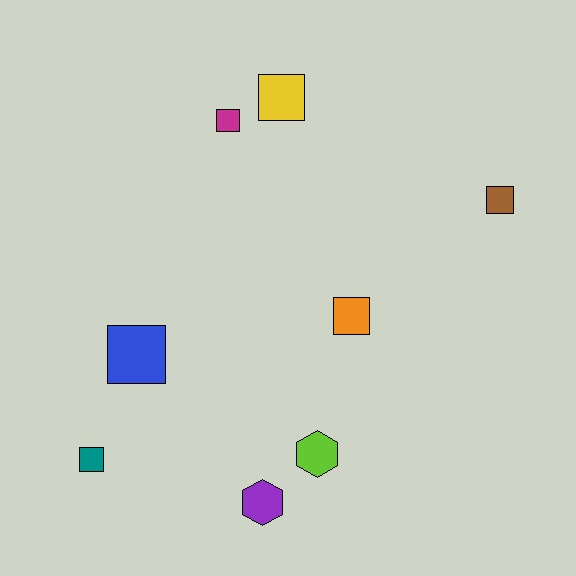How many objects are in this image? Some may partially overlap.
There are 8 objects.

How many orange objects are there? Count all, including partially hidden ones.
There is 1 orange object.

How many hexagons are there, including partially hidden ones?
There are 2 hexagons.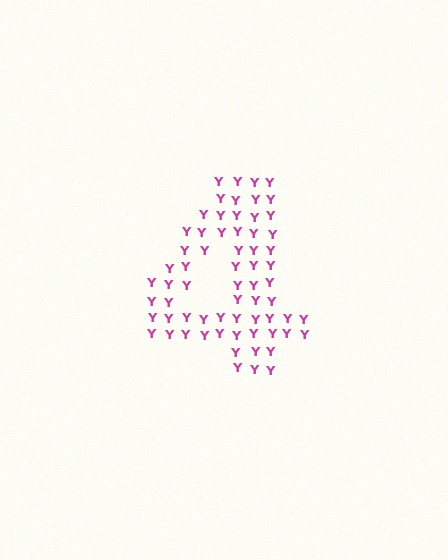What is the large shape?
The large shape is the digit 4.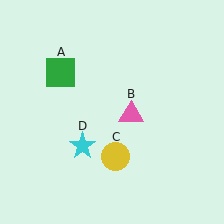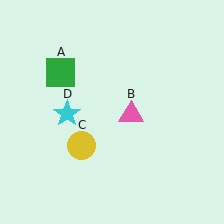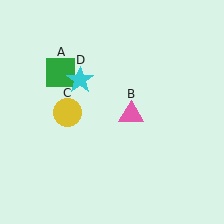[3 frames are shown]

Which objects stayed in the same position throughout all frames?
Green square (object A) and pink triangle (object B) remained stationary.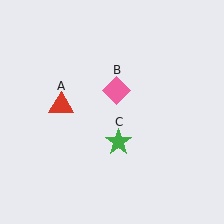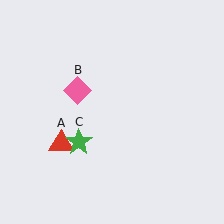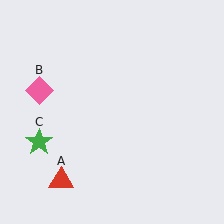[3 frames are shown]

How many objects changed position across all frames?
3 objects changed position: red triangle (object A), pink diamond (object B), green star (object C).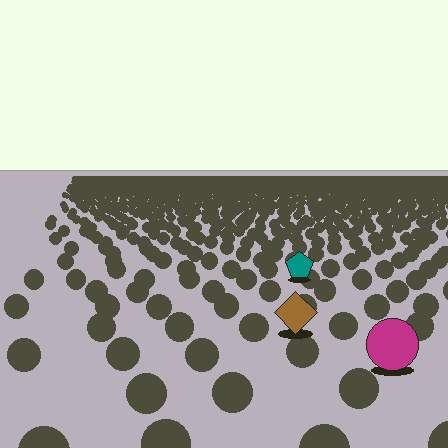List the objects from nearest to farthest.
From nearest to farthest: the magenta circle, the brown diamond, the teal pentagon.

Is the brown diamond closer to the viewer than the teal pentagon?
Yes. The brown diamond is closer — you can tell from the texture gradient: the ground texture is coarser near it.